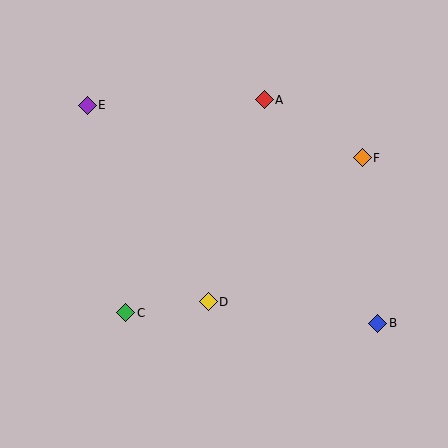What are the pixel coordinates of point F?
Point F is at (362, 158).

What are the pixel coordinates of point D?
Point D is at (208, 302).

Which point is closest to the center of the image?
Point D at (208, 302) is closest to the center.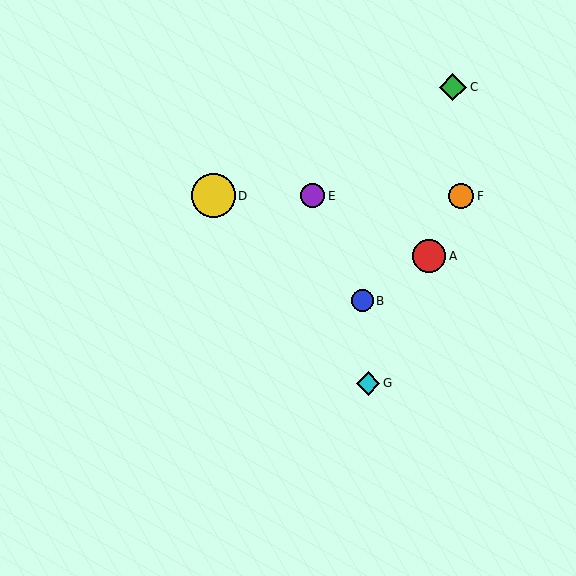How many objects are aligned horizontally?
3 objects (D, E, F) are aligned horizontally.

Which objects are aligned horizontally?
Objects D, E, F are aligned horizontally.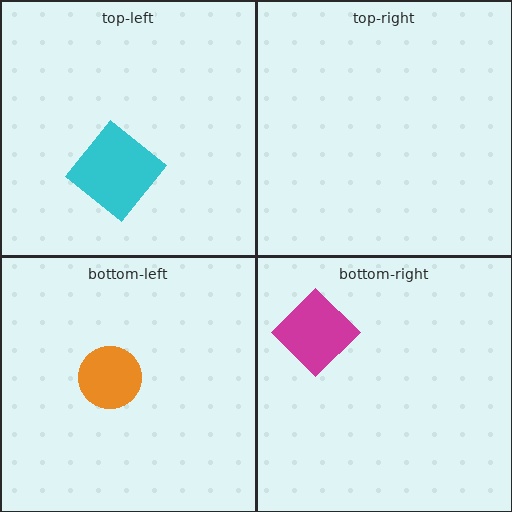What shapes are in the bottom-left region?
The orange circle.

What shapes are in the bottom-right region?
The magenta diamond.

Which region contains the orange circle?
The bottom-left region.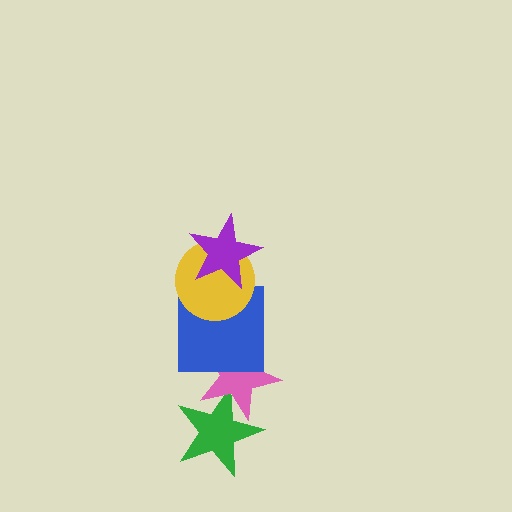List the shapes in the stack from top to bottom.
From top to bottom: the purple star, the yellow circle, the blue square, the pink star, the green star.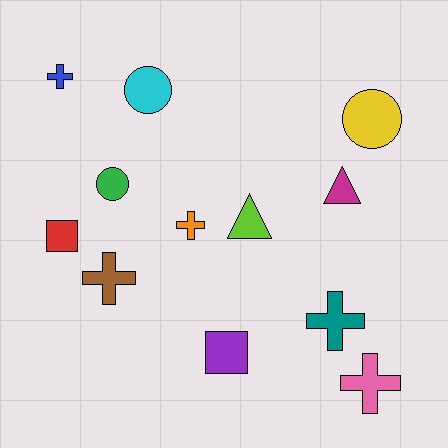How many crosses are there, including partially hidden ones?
There are 5 crosses.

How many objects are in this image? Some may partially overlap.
There are 12 objects.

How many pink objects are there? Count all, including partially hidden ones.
There is 1 pink object.